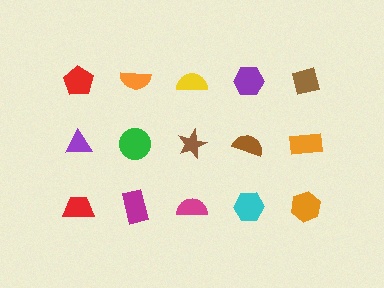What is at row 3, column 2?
A magenta rectangle.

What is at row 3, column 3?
A magenta semicircle.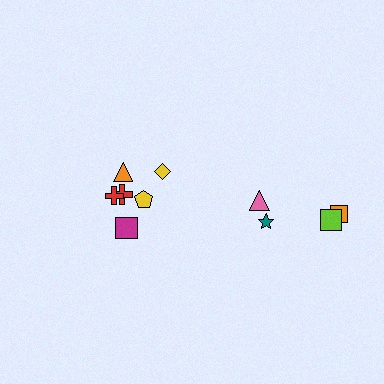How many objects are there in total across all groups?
There are 10 objects.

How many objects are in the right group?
There are 4 objects.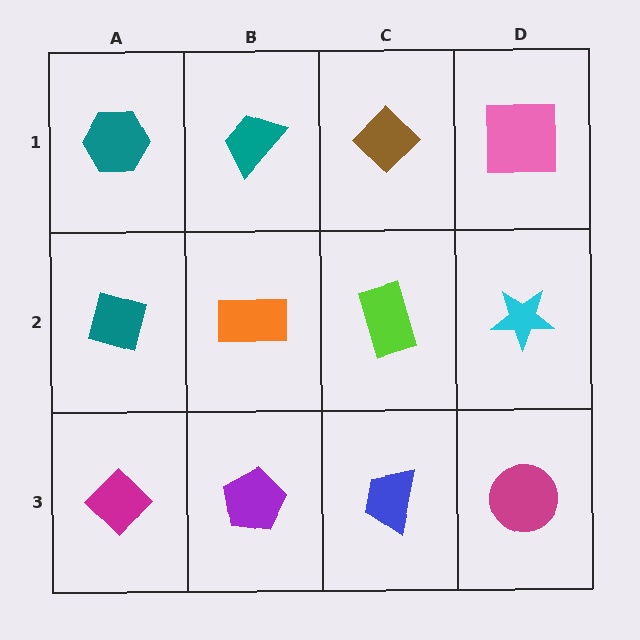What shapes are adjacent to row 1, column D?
A cyan star (row 2, column D), a brown diamond (row 1, column C).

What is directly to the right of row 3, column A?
A purple pentagon.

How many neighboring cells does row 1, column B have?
3.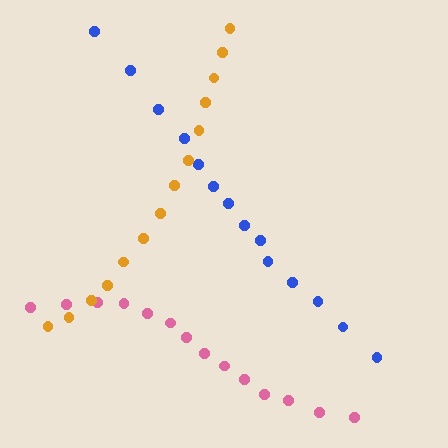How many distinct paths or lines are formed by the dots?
There are 3 distinct paths.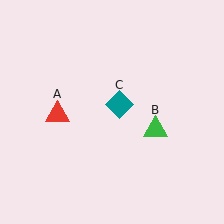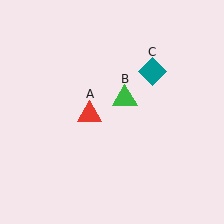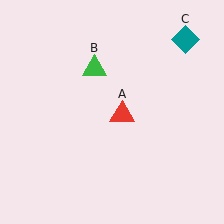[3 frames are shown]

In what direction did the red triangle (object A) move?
The red triangle (object A) moved right.